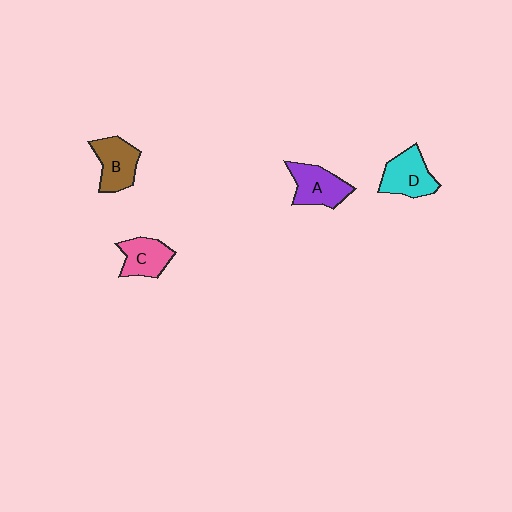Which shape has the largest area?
Shape D (cyan).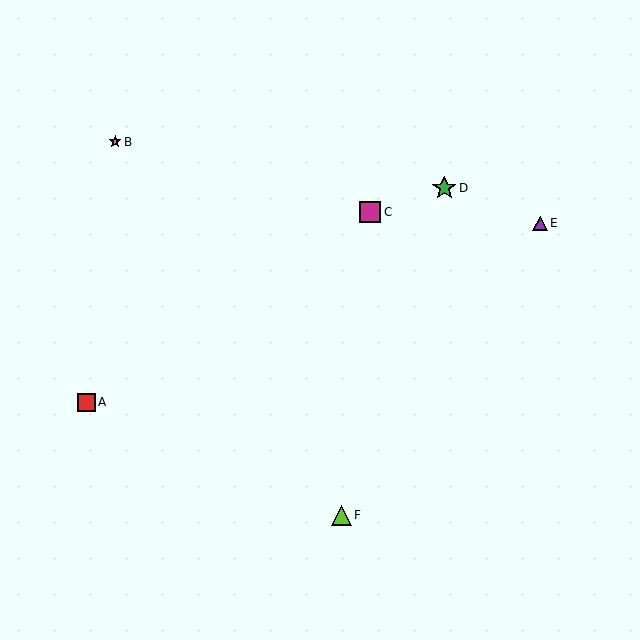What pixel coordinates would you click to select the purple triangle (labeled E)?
Click at (540, 223) to select the purple triangle E.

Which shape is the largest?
The green star (labeled D) is the largest.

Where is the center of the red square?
The center of the red square is at (86, 402).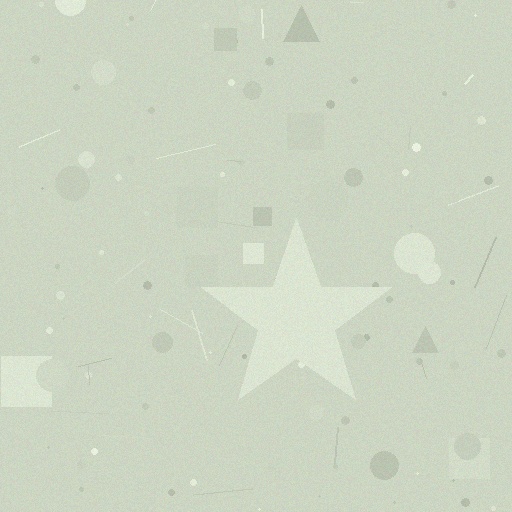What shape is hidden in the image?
A star is hidden in the image.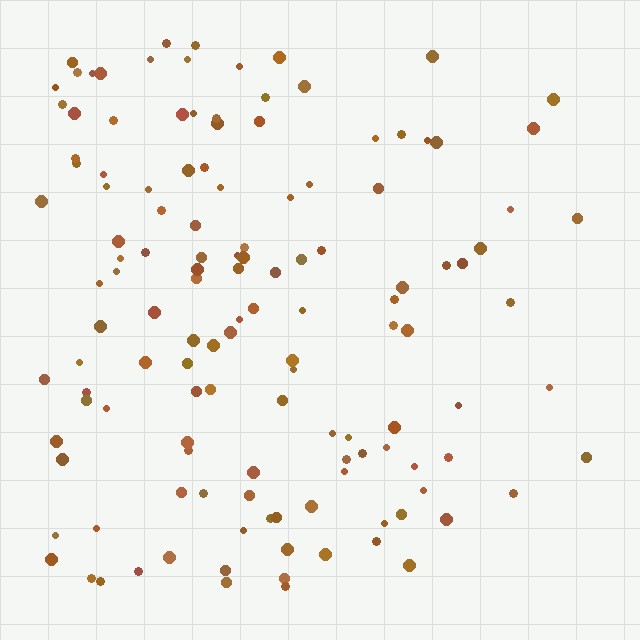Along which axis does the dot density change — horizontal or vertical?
Horizontal.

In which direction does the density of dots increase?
From right to left, with the left side densest.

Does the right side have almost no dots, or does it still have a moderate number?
Still a moderate number, just noticeably fewer than the left.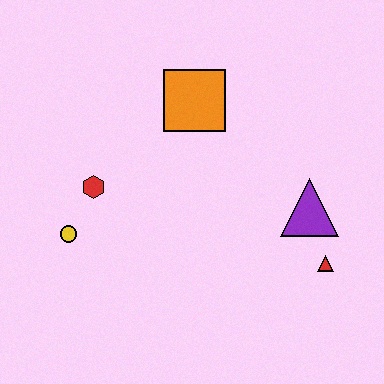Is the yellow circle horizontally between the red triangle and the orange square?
No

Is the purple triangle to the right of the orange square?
Yes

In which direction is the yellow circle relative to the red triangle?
The yellow circle is to the left of the red triangle.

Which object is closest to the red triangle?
The purple triangle is closest to the red triangle.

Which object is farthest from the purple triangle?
The yellow circle is farthest from the purple triangle.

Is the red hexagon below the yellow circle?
No